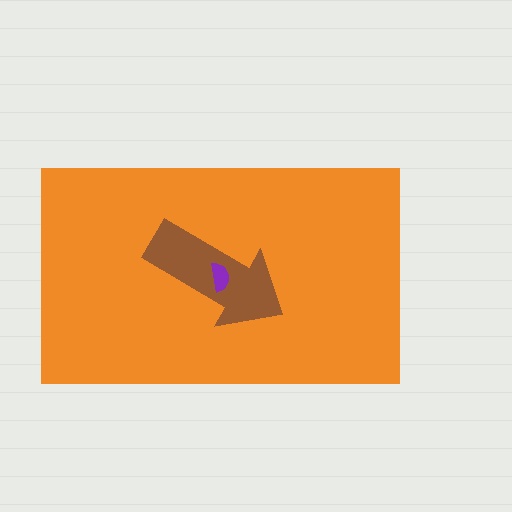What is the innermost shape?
The purple semicircle.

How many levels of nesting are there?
3.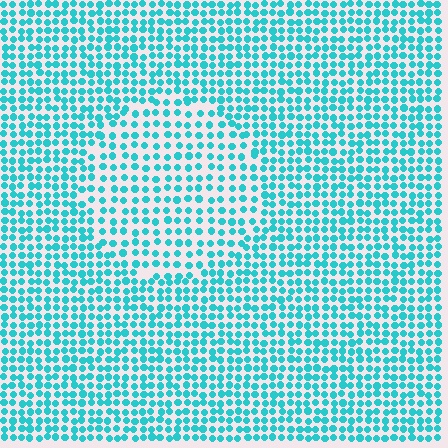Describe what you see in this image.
The image contains small cyan elements arranged at two different densities. A circle-shaped region is visible where the elements are less densely packed than the surrounding area.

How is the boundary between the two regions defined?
The boundary is defined by a change in element density (approximately 1.5x ratio). All elements are the same color, size, and shape.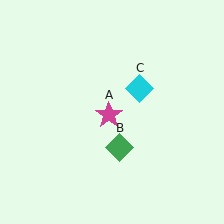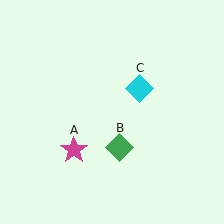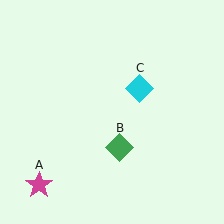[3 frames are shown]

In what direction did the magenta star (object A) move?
The magenta star (object A) moved down and to the left.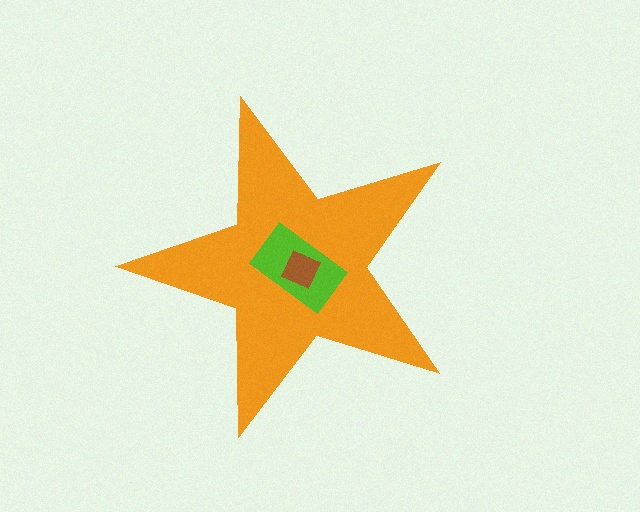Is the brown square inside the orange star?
Yes.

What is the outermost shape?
The orange star.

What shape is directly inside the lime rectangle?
The brown square.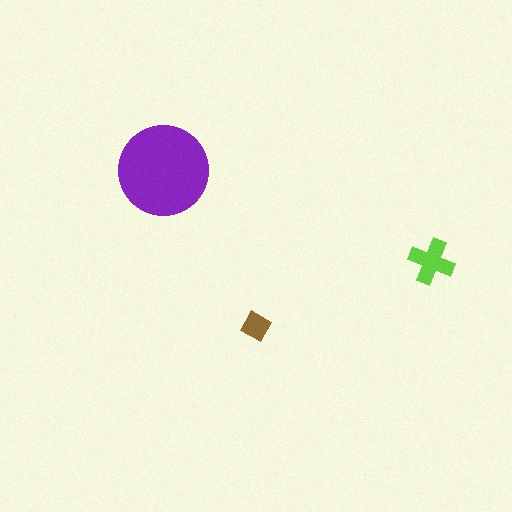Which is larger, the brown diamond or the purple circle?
The purple circle.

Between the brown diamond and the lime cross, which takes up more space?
The lime cross.